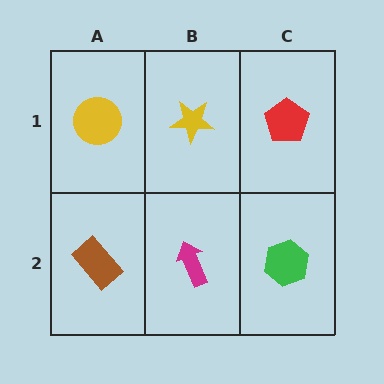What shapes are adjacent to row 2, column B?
A yellow star (row 1, column B), a brown rectangle (row 2, column A), a green hexagon (row 2, column C).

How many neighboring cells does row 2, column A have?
2.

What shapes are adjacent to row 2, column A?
A yellow circle (row 1, column A), a magenta arrow (row 2, column B).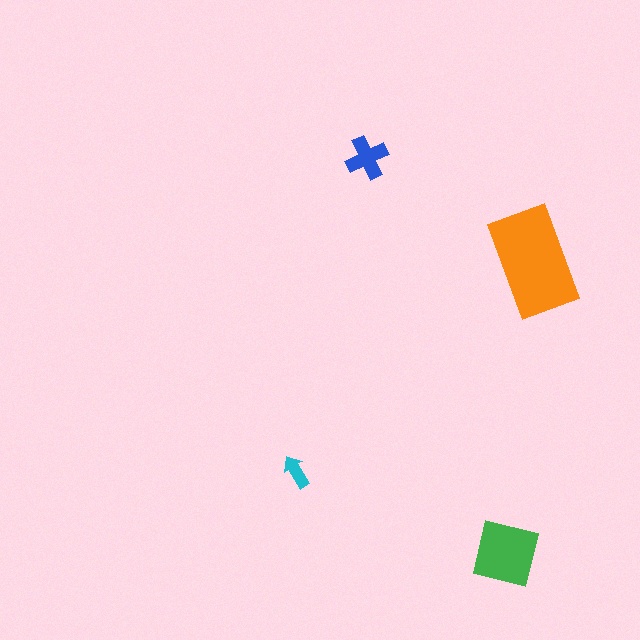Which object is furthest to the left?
The cyan arrow is leftmost.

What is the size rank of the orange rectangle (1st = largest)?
1st.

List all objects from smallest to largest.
The cyan arrow, the blue cross, the green square, the orange rectangle.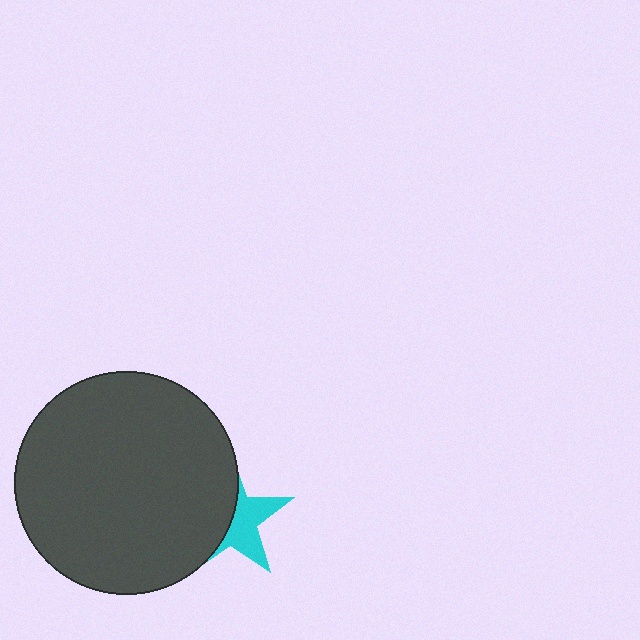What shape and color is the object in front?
The object in front is a dark gray circle.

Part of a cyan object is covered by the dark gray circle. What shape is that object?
It is a star.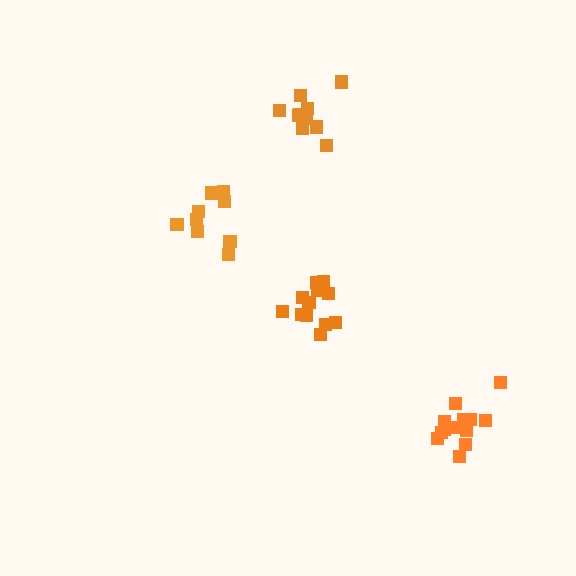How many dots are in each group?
Group 1: 10 dots, Group 2: 9 dots, Group 3: 13 dots, Group 4: 12 dots (44 total).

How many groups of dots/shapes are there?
There are 4 groups.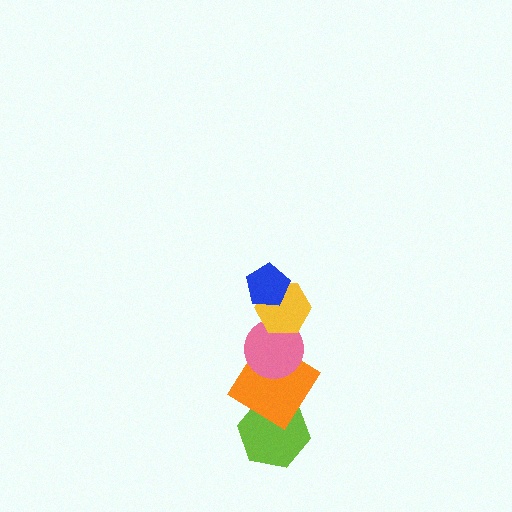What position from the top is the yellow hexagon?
The yellow hexagon is 2nd from the top.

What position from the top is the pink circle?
The pink circle is 3rd from the top.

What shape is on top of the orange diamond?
The pink circle is on top of the orange diamond.